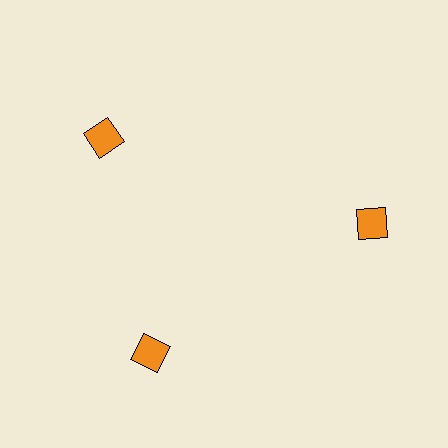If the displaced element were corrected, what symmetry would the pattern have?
It would have 3-fold rotational symmetry — the pattern would map onto itself every 120 degrees.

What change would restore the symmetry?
The symmetry would be restored by rotating it back into even spacing with its neighbors so that all 3 squares sit at equal angles and equal distance from the center.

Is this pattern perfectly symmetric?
No. The 3 orange squares are arranged in a ring, but one element near the 11 o'clock position is rotated out of alignment along the ring, breaking the 3-fold rotational symmetry.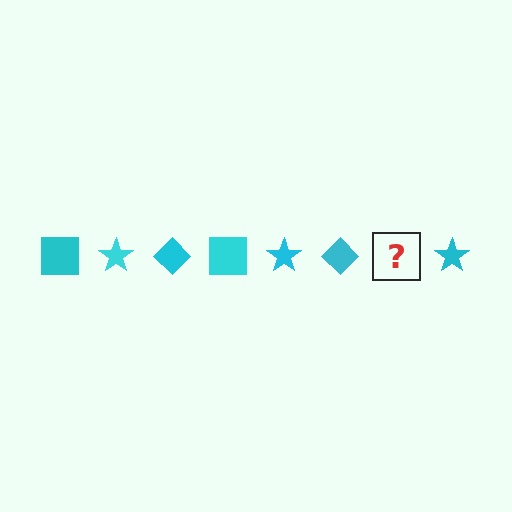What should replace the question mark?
The question mark should be replaced with a cyan square.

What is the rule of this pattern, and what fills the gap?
The rule is that the pattern cycles through square, star, diamond shapes in cyan. The gap should be filled with a cyan square.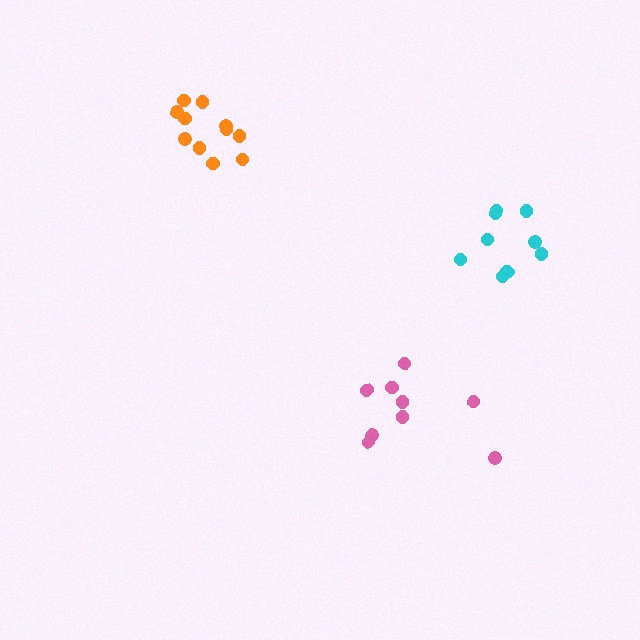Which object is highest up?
The orange cluster is topmost.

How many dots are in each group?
Group 1: 9 dots, Group 2: 9 dots, Group 3: 11 dots (29 total).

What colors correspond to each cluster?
The clusters are colored: cyan, pink, orange.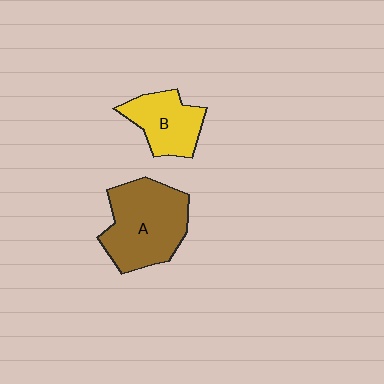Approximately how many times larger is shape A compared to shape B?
Approximately 1.7 times.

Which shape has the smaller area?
Shape B (yellow).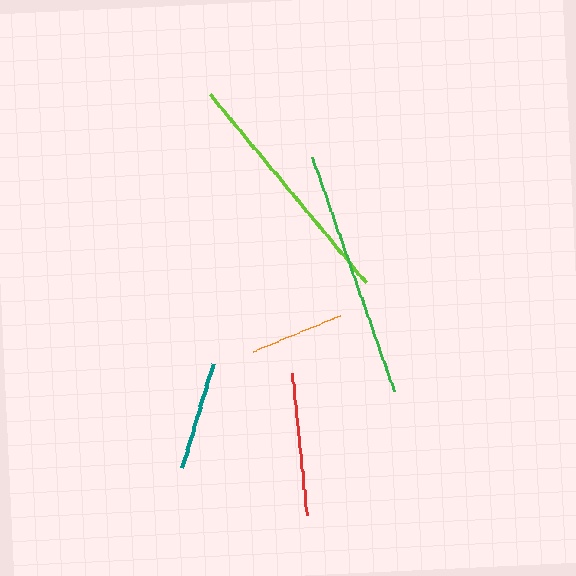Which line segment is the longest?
The green line is the longest at approximately 248 pixels.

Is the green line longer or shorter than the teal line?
The green line is longer than the teal line.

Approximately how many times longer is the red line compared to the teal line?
The red line is approximately 1.3 times the length of the teal line.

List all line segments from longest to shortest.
From longest to shortest: green, lime, red, teal, orange.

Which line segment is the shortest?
The orange line is the shortest at approximately 94 pixels.